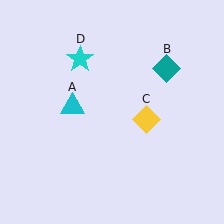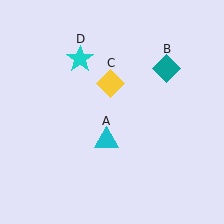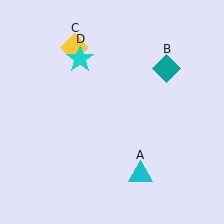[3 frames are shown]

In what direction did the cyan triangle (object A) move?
The cyan triangle (object A) moved down and to the right.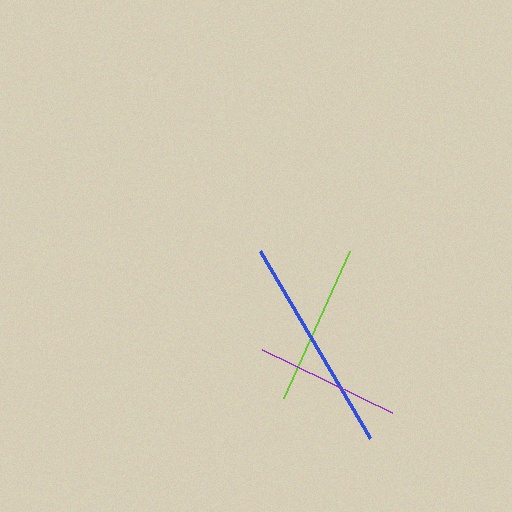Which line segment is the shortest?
The purple line is the shortest at approximately 144 pixels.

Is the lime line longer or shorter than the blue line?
The blue line is longer than the lime line.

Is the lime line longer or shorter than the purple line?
The lime line is longer than the purple line.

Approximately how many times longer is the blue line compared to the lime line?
The blue line is approximately 1.3 times the length of the lime line.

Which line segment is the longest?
The blue line is the longest at approximately 218 pixels.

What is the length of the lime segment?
The lime segment is approximately 162 pixels long.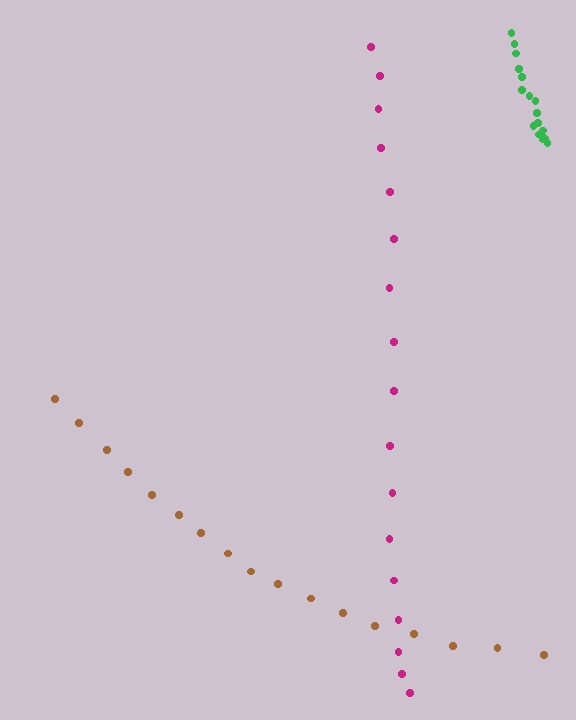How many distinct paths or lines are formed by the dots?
There are 3 distinct paths.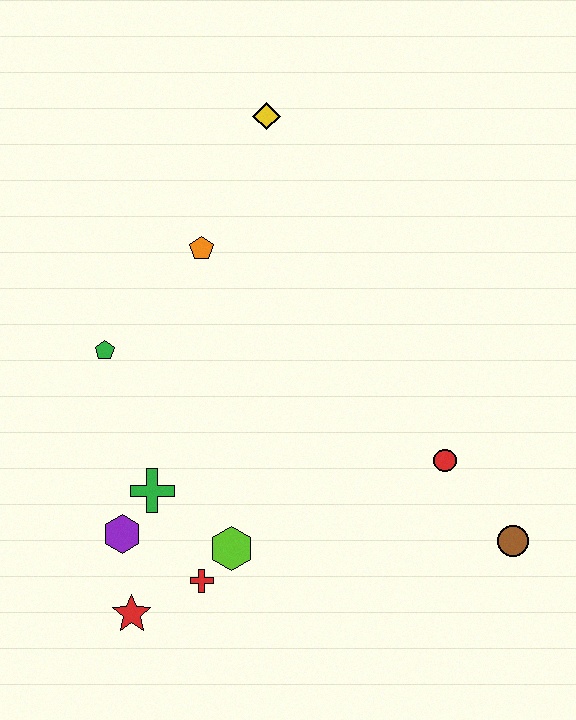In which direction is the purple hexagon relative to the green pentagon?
The purple hexagon is below the green pentagon.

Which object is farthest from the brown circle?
The yellow diamond is farthest from the brown circle.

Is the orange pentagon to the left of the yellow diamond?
Yes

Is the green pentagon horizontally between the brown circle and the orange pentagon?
No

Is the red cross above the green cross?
No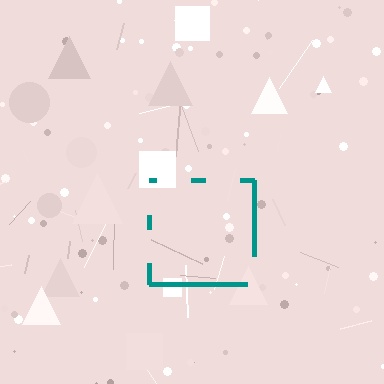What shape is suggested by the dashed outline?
The dashed outline suggests a square.